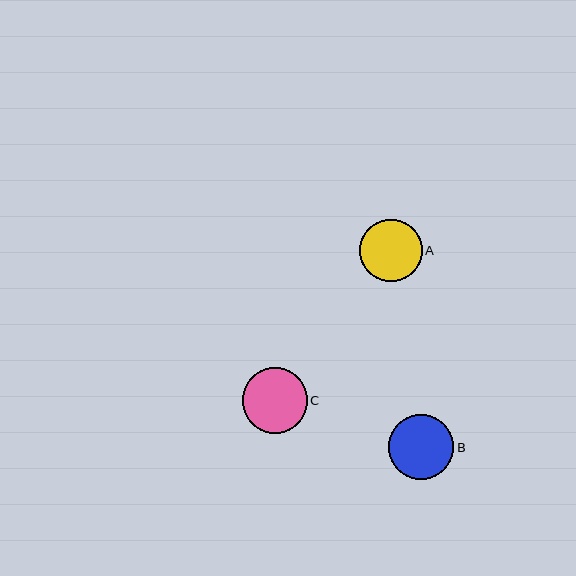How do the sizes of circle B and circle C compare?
Circle B and circle C are approximately the same size.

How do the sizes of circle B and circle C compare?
Circle B and circle C are approximately the same size.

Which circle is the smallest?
Circle A is the smallest with a size of approximately 63 pixels.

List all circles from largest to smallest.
From largest to smallest: B, C, A.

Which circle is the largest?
Circle B is the largest with a size of approximately 66 pixels.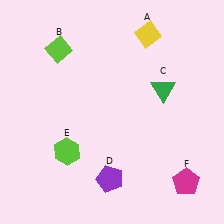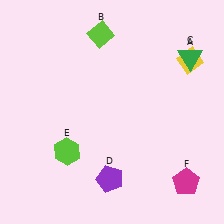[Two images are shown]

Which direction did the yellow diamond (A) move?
The yellow diamond (A) moved right.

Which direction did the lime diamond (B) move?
The lime diamond (B) moved right.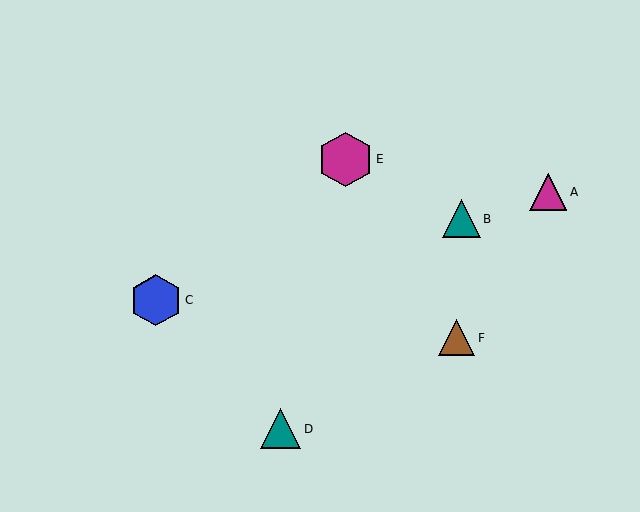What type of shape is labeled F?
Shape F is a brown triangle.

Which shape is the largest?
The magenta hexagon (labeled E) is the largest.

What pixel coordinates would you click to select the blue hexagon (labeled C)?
Click at (156, 300) to select the blue hexagon C.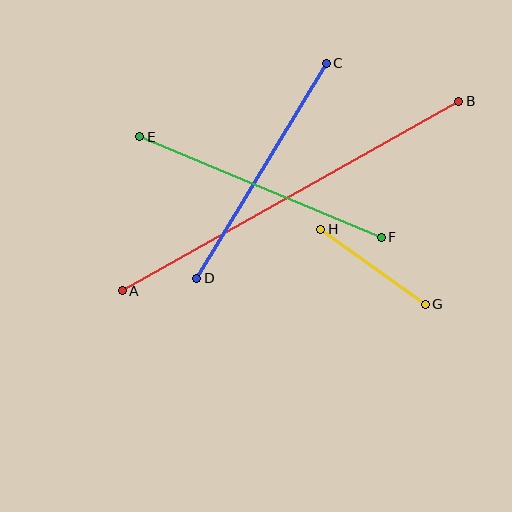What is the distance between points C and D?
The distance is approximately 251 pixels.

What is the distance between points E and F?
The distance is approximately 262 pixels.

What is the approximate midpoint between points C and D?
The midpoint is at approximately (261, 171) pixels.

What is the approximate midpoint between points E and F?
The midpoint is at approximately (261, 187) pixels.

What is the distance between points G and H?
The distance is approximately 129 pixels.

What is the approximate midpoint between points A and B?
The midpoint is at approximately (291, 196) pixels.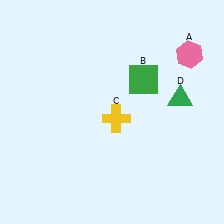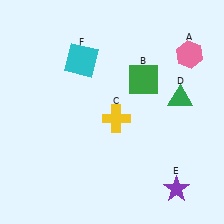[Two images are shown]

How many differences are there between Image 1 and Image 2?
There are 2 differences between the two images.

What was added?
A purple star (E), a cyan square (F) were added in Image 2.